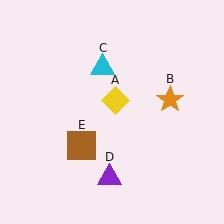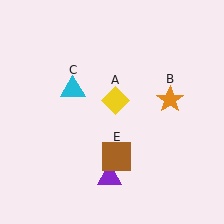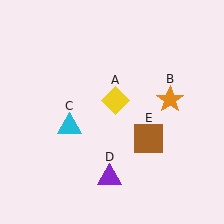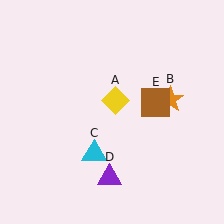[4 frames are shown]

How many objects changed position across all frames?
2 objects changed position: cyan triangle (object C), brown square (object E).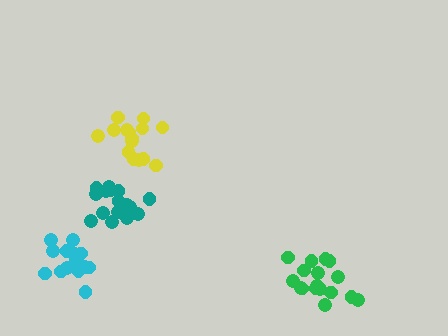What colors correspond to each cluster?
The clusters are colored: yellow, teal, green, cyan.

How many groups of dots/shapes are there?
There are 4 groups.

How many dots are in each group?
Group 1: 15 dots, Group 2: 19 dots, Group 3: 17 dots, Group 4: 15 dots (66 total).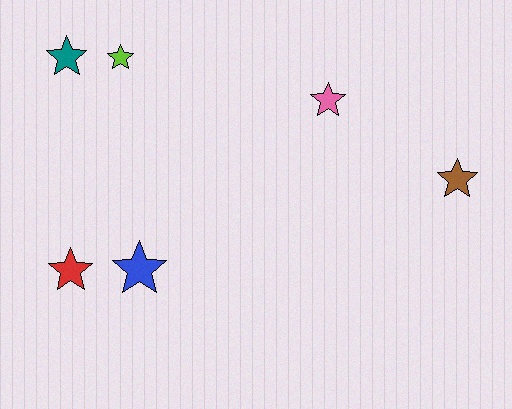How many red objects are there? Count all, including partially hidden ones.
There is 1 red object.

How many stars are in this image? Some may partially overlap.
There are 6 stars.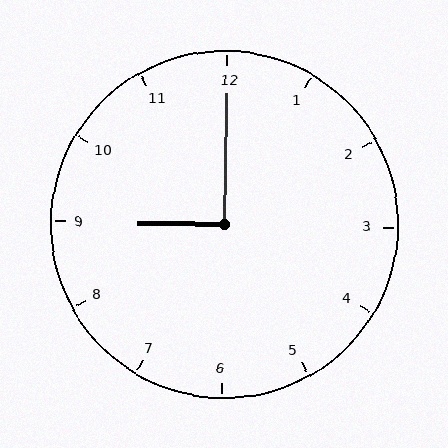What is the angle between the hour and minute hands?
Approximately 90 degrees.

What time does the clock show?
9:00.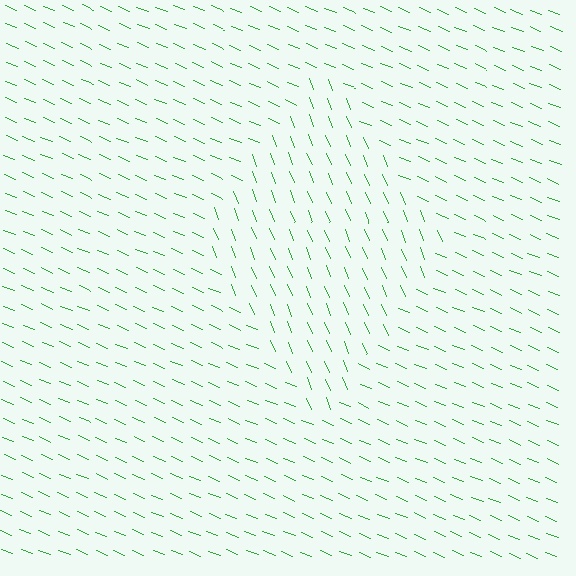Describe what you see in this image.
The image is filled with small green line segments. A diamond region in the image has lines oriented differently from the surrounding lines, creating a visible texture boundary.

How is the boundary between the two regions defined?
The boundary is defined purely by a change in line orientation (approximately 45 degrees difference). All lines are the same color and thickness.